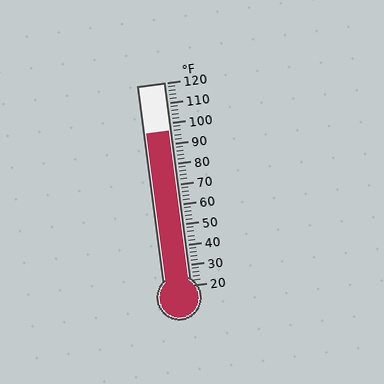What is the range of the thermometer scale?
The thermometer scale ranges from 20°F to 120°F.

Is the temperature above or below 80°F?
The temperature is above 80°F.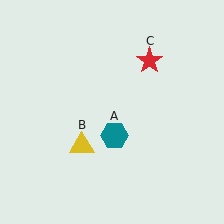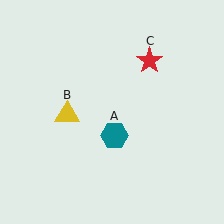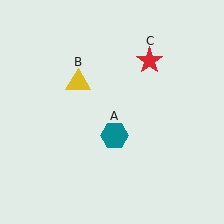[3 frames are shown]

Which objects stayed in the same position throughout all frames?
Teal hexagon (object A) and red star (object C) remained stationary.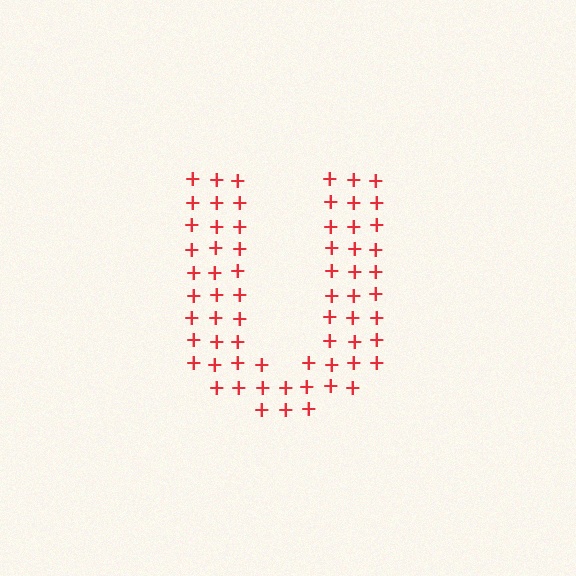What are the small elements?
The small elements are plus signs.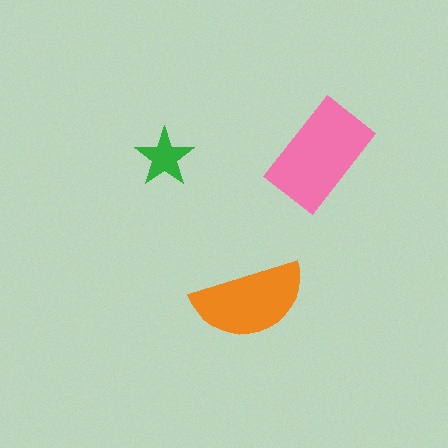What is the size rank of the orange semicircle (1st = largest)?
2nd.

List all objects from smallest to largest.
The green star, the orange semicircle, the pink rectangle.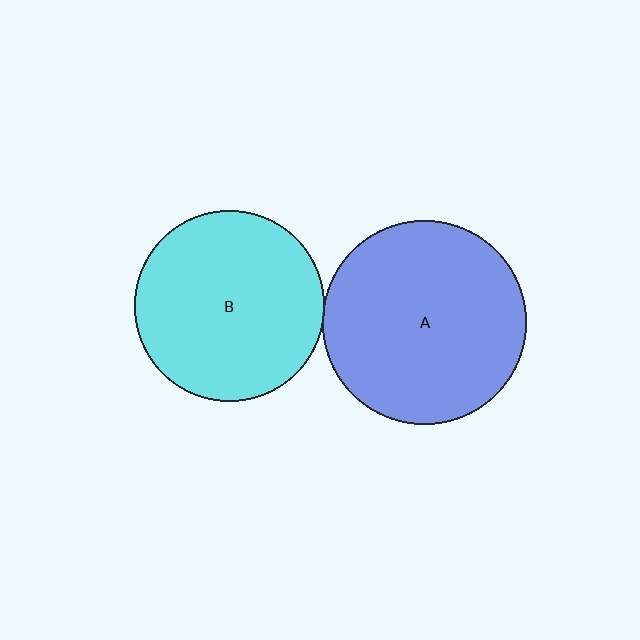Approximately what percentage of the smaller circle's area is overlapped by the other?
Approximately 5%.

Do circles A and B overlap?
Yes.